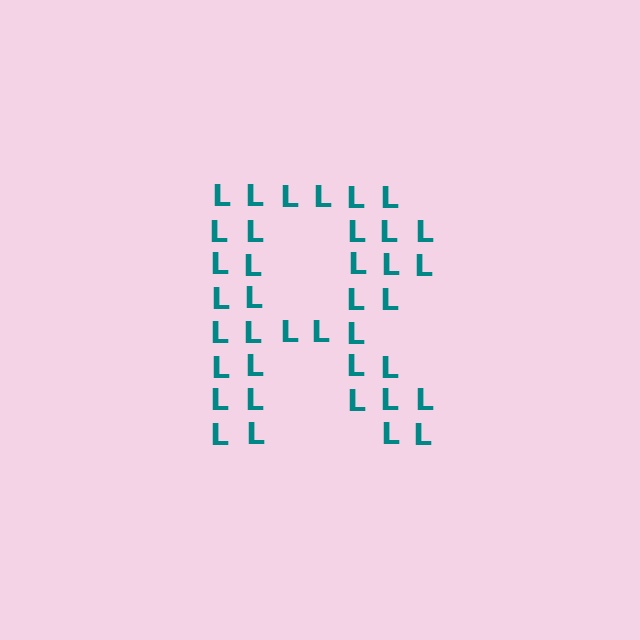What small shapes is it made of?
It is made of small letter L's.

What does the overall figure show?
The overall figure shows the letter R.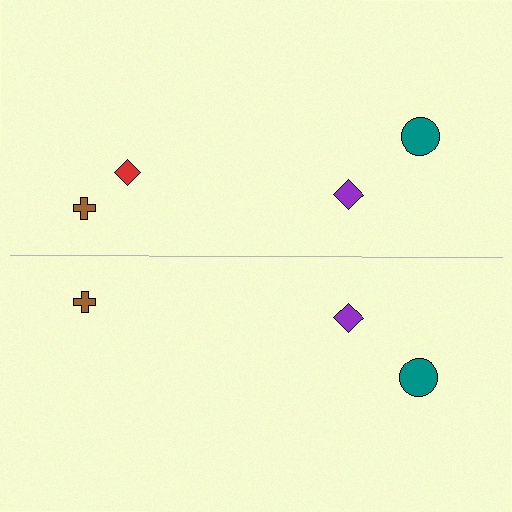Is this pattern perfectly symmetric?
No, the pattern is not perfectly symmetric. A red diamond is missing from the bottom side.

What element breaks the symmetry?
A red diamond is missing from the bottom side.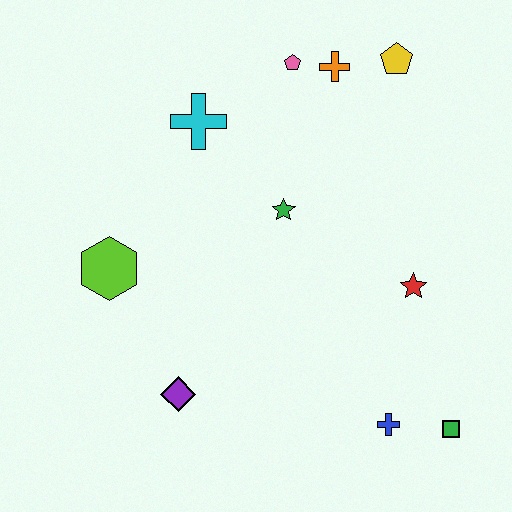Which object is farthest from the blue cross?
The pink pentagon is farthest from the blue cross.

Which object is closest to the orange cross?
The pink pentagon is closest to the orange cross.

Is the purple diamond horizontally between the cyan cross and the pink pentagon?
No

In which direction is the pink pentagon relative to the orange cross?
The pink pentagon is to the left of the orange cross.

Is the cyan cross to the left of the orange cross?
Yes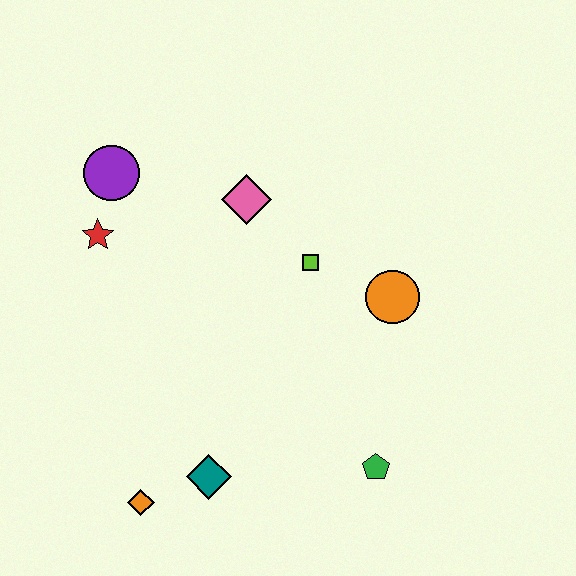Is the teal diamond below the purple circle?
Yes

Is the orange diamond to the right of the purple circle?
Yes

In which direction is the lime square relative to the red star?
The lime square is to the right of the red star.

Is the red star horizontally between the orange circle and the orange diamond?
No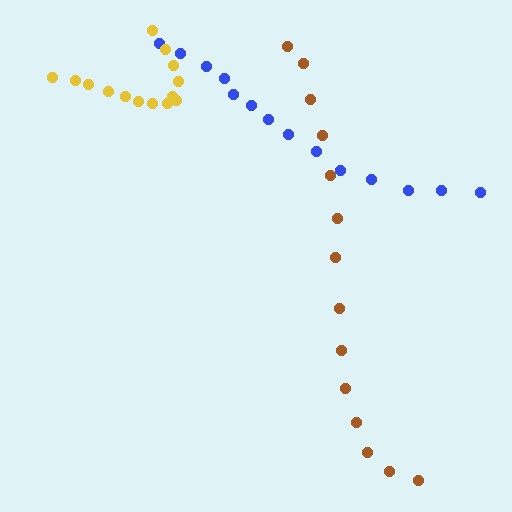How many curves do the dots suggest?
There are 3 distinct paths.